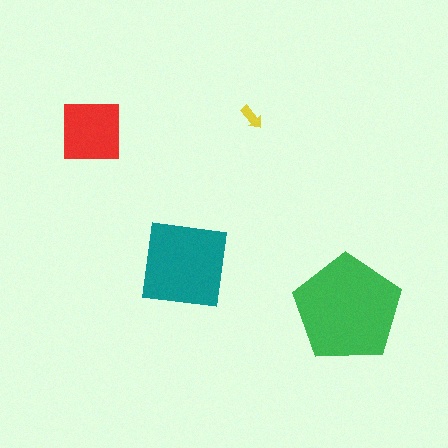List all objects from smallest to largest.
The yellow arrow, the red square, the teal square, the green pentagon.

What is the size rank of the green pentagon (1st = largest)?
1st.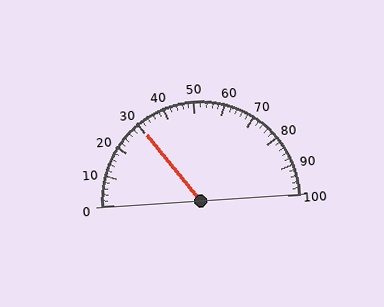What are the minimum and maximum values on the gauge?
The gauge ranges from 0 to 100.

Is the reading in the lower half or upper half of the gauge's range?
The reading is in the lower half of the range (0 to 100).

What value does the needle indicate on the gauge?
The needle indicates approximately 30.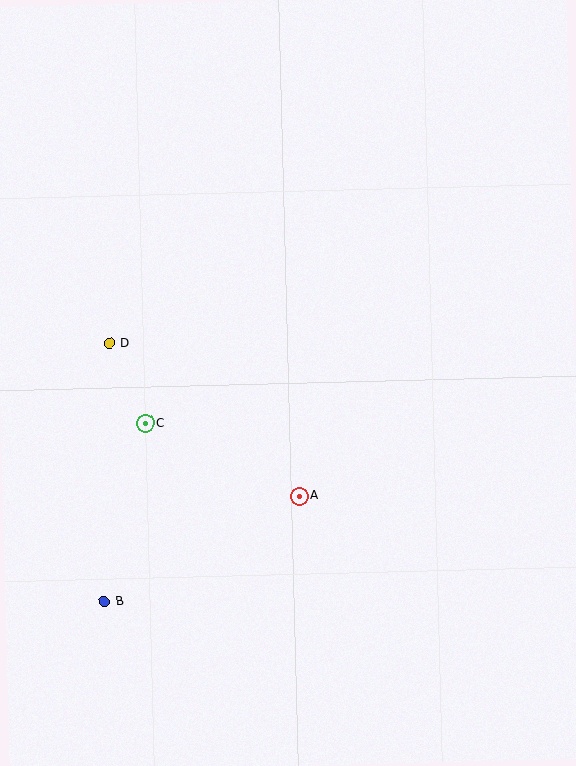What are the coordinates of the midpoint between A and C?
The midpoint between A and C is at (222, 460).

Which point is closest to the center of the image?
Point A at (299, 496) is closest to the center.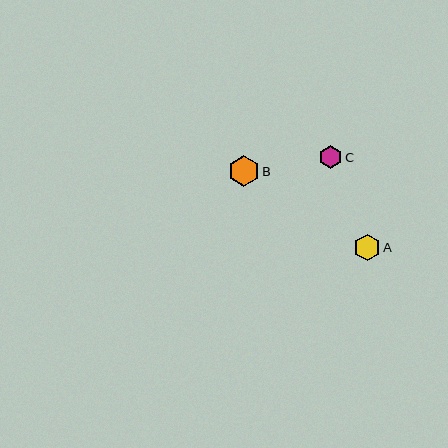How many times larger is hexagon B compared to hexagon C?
Hexagon B is approximately 1.3 times the size of hexagon C.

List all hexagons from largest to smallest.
From largest to smallest: B, A, C.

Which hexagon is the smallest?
Hexagon C is the smallest with a size of approximately 23 pixels.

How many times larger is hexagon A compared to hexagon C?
Hexagon A is approximately 1.1 times the size of hexagon C.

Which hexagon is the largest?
Hexagon B is the largest with a size of approximately 31 pixels.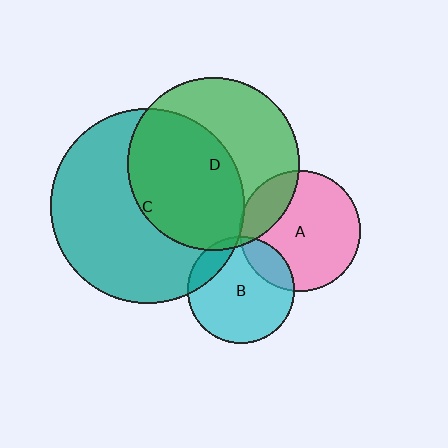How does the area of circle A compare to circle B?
Approximately 1.3 times.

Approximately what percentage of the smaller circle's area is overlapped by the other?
Approximately 55%.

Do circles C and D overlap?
Yes.